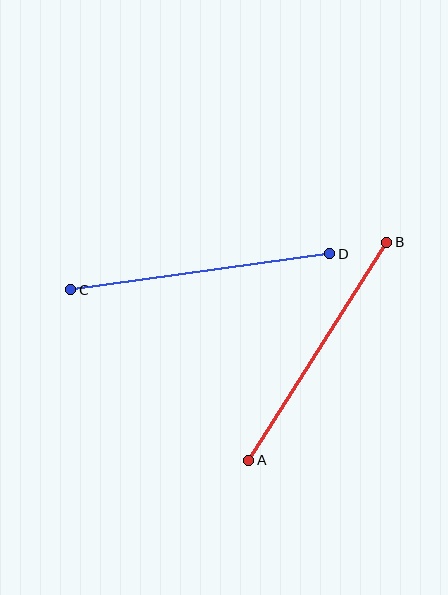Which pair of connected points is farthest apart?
Points C and D are farthest apart.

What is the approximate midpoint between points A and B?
The midpoint is at approximately (318, 351) pixels.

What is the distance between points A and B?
The distance is approximately 258 pixels.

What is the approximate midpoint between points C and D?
The midpoint is at approximately (200, 272) pixels.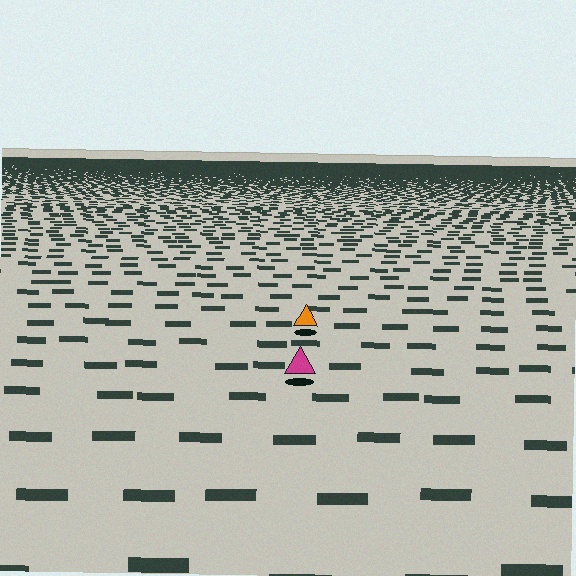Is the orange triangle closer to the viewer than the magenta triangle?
No. The magenta triangle is closer — you can tell from the texture gradient: the ground texture is coarser near it.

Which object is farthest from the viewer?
The orange triangle is farthest from the viewer. It appears smaller and the ground texture around it is denser.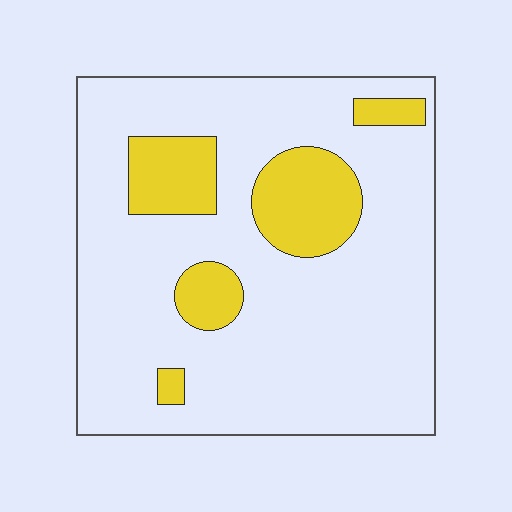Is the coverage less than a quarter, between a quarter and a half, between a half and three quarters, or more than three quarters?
Less than a quarter.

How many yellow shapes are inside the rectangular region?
5.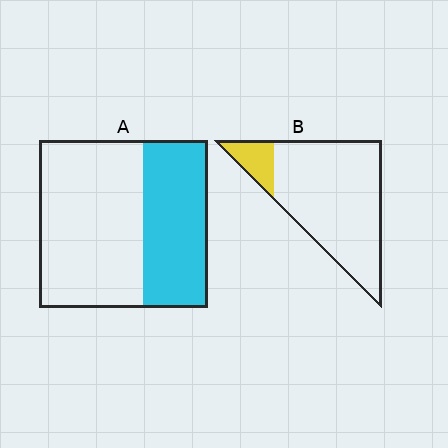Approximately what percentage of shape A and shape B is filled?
A is approximately 40% and B is approximately 15%.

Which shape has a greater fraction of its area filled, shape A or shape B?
Shape A.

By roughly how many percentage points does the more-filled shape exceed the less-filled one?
By roughly 25 percentage points (A over B).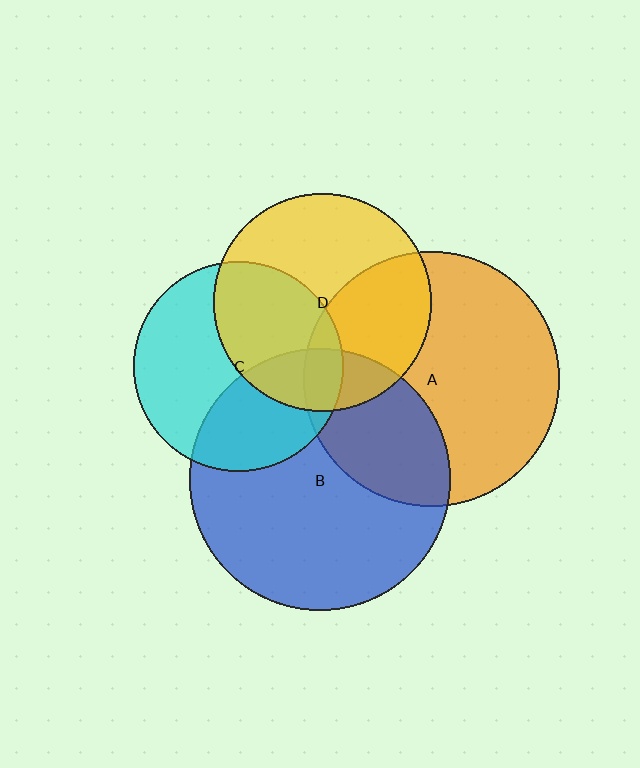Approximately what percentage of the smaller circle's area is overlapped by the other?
Approximately 40%.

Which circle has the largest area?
Circle B (blue).